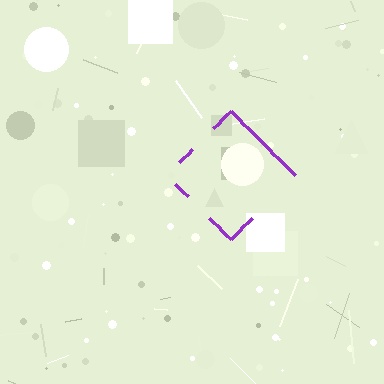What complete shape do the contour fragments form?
The contour fragments form a diamond.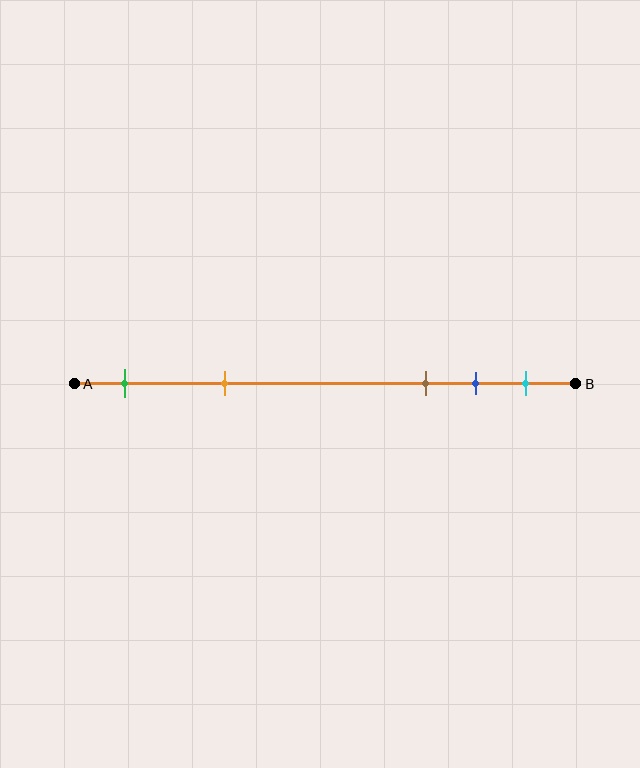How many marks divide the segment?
There are 5 marks dividing the segment.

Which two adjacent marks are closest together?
The blue and cyan marks are the closest adjacent pair.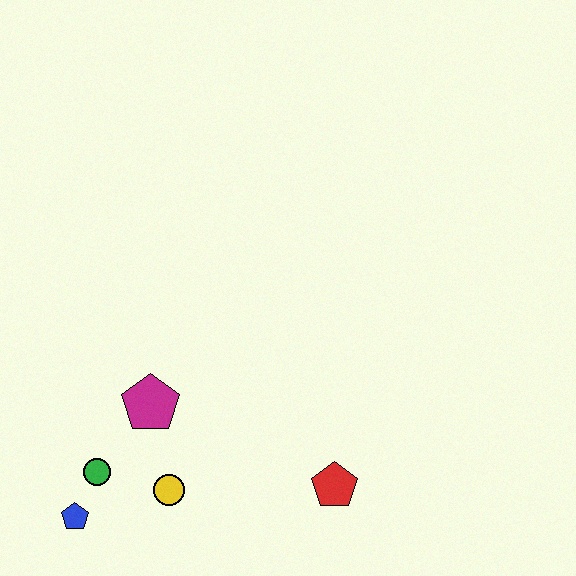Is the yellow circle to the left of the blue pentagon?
No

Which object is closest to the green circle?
The blue pentagon is closest to the green circle.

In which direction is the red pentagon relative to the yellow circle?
The red pentagon is to the right of the yellow circle.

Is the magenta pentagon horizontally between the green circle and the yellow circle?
Yes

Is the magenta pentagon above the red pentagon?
Yes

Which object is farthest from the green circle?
The red pentagon is farthest from the green circle.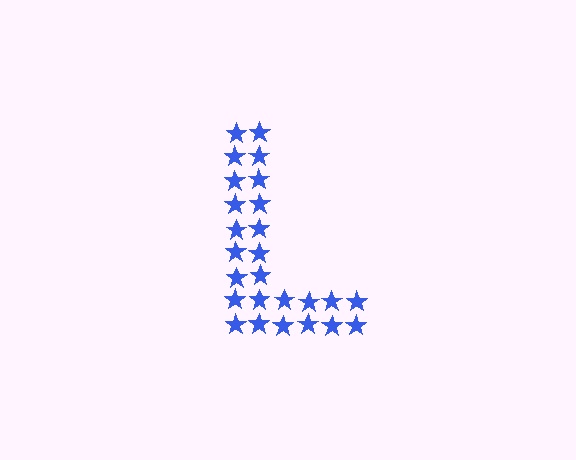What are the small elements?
The small elements are stars.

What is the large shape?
The large shape is the letter L.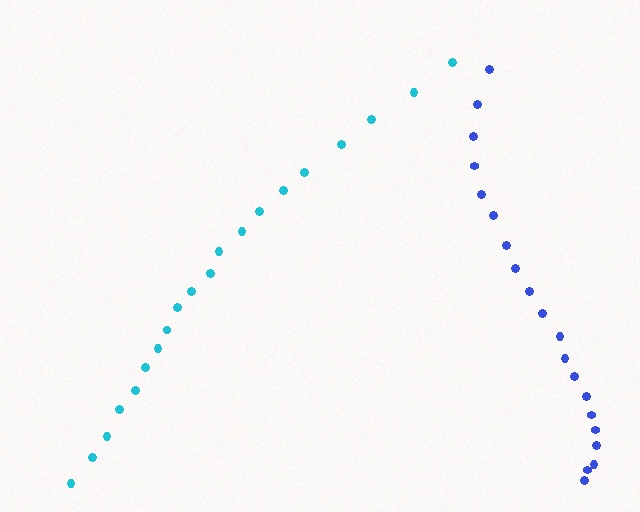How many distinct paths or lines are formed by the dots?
There are 2 distinct paths.